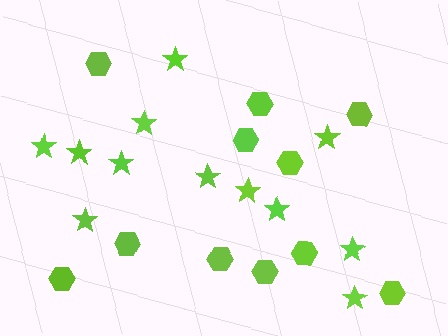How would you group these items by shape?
There are 2 groups: one group of stars (12) and one group of hexagons (11).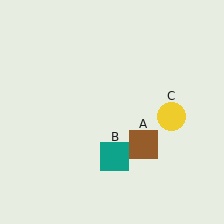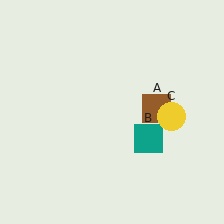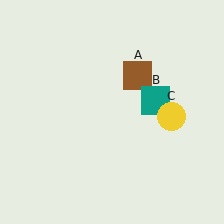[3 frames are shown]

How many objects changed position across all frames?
2 objects changed position: brown square (object A), teal square (object B).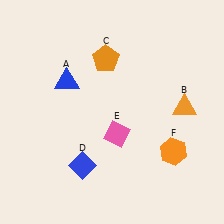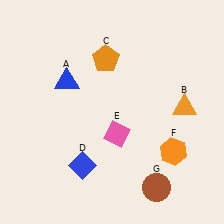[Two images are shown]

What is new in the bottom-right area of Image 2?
A brown circle (G) was added in the bottom-right area of Image 2.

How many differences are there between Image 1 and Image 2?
There is 1 difference between the two images.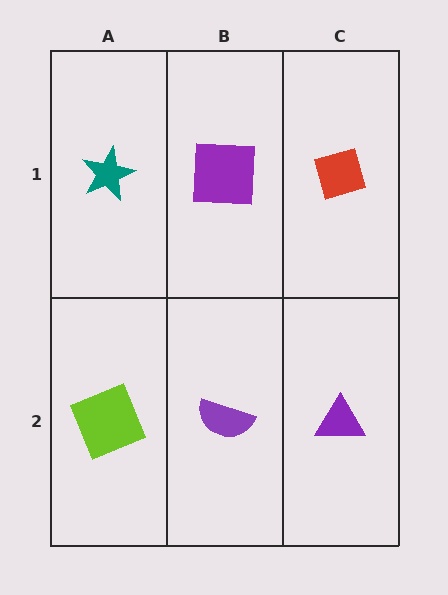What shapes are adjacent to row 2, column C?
A red diamond (row 1, column C), a purple semicircle (row 2, column B).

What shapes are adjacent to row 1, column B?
A purple semicircle (row 2, column B), a teal star (row 1, column A), a red diamond (row 1, column C).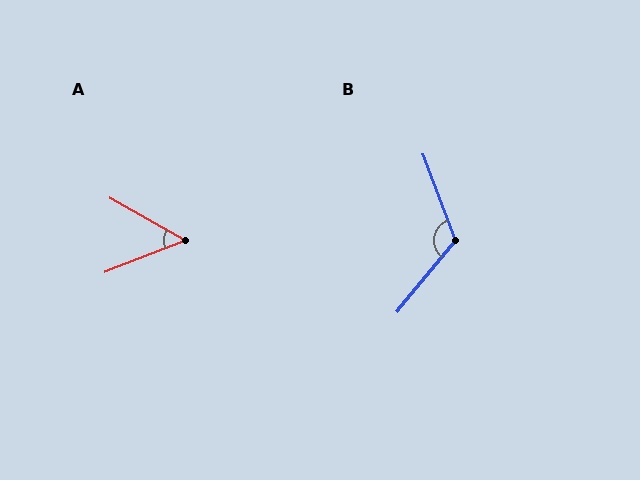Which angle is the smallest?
A, at approximately 50 degrees.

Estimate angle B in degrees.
Approximately 120 degrees.